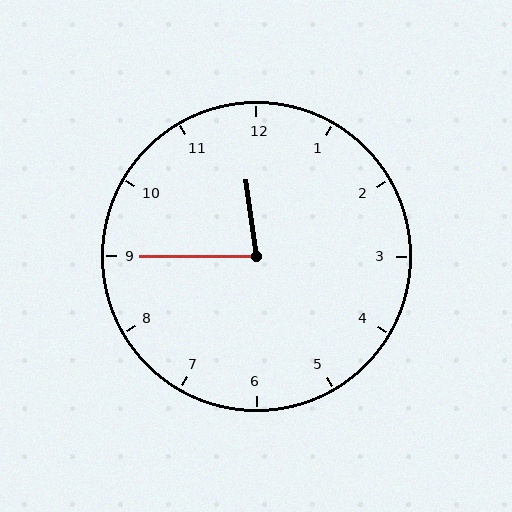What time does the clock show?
11:45.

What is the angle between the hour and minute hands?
Approximately 82 degrees.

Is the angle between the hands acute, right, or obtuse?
It is acute.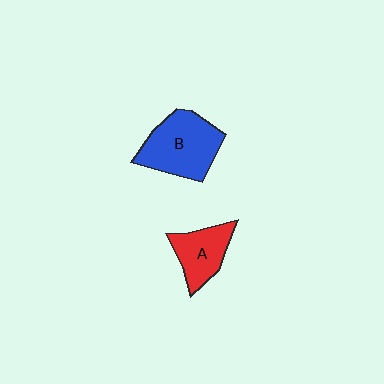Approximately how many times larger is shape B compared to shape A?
Approximately 1.5 times.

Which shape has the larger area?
Shape B (blue).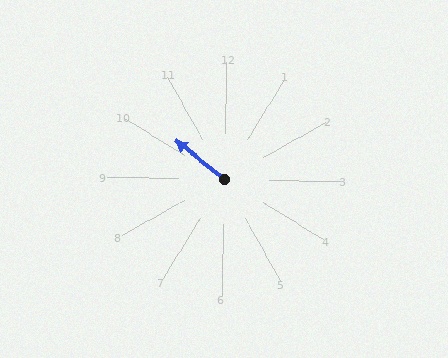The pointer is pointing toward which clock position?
Roughly 10 o'clock.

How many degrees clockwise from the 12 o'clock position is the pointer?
Approximately 307 degrees.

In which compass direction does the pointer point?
Northwest.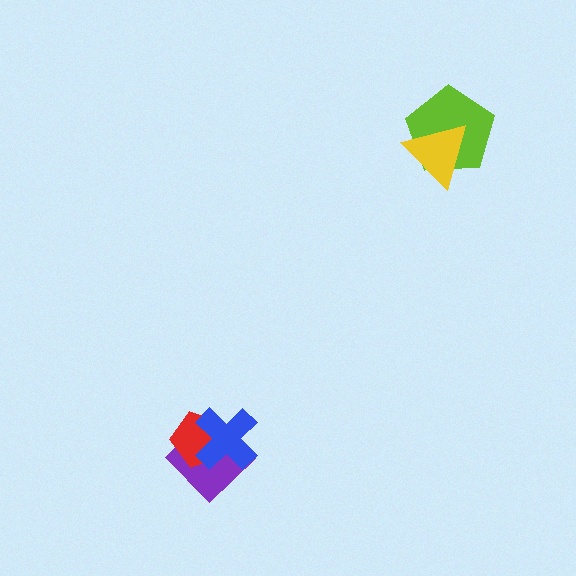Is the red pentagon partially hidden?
Yes, it is partially covered by another shape.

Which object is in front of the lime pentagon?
The yellow triangle is in front of the lime pentagon.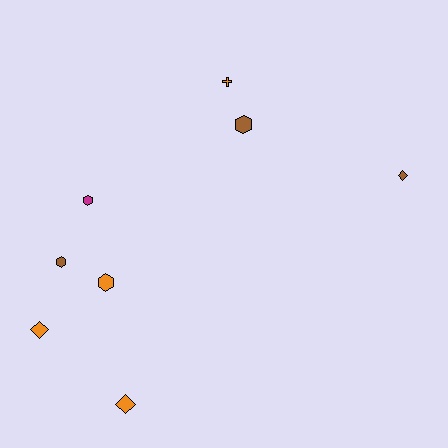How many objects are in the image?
There are 8 objects.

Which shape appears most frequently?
Hexagon, with 4 objects.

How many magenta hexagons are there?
There is 1 magenta hexagon.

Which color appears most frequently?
Orange, with 4 objects.